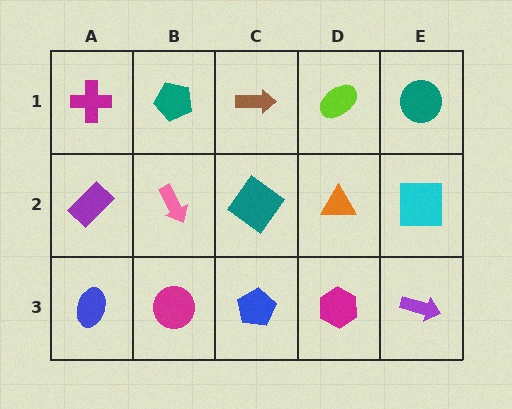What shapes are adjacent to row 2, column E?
A teal circle (row 1, column E), a purple arrow (row 3, column E), an orange triangle (row 2, column D).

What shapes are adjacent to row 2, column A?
A magenta cross (row 1, column A), a blue ellipse (row 3, column A), a pink arrow (row 2, column B).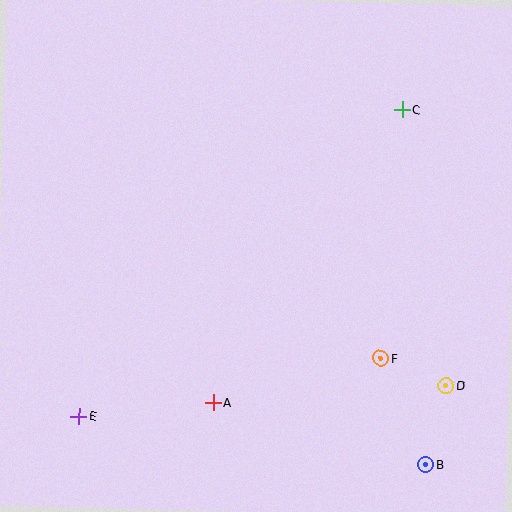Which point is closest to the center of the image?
Point A at (213, 403) is closest to the center.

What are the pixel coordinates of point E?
Point E is at (79, 416).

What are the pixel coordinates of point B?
Point B is at (426, 465).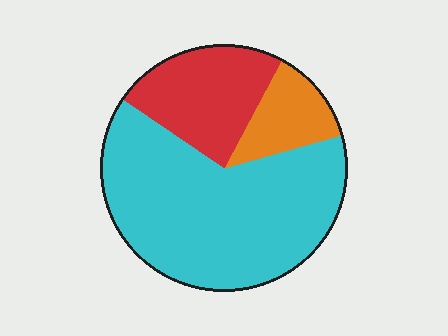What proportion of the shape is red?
Red takes up about one quarter (1/4) of the shape.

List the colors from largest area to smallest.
From largest to smallest: cyan, red, orange.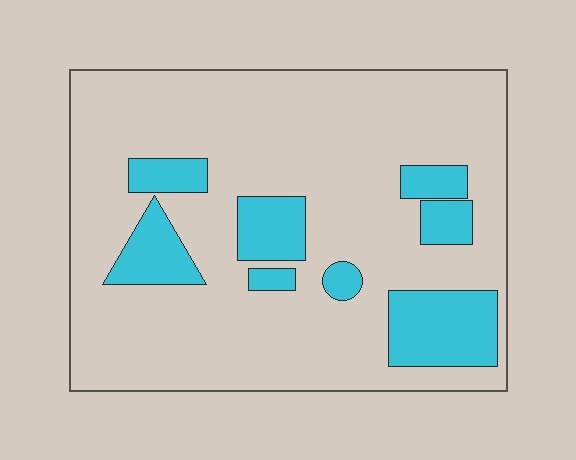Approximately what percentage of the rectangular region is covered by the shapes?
Approximately 20%.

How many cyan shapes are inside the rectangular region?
8.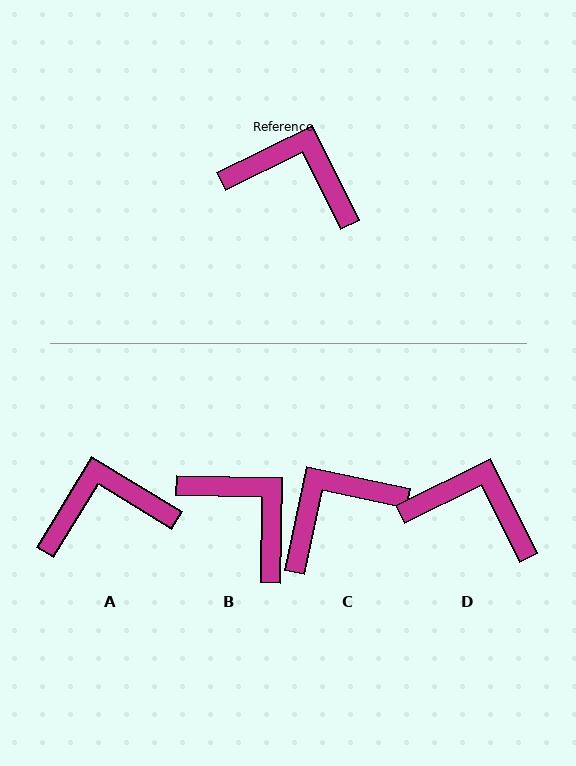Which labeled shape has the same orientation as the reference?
D.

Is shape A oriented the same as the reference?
No, it is off by about 32 degrees.